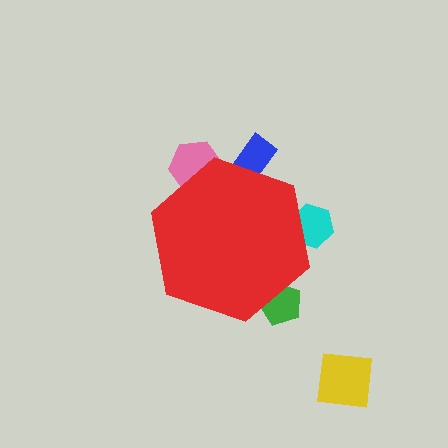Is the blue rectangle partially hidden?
Yes, the blue rectangle is partially hidden behind the red hexagon.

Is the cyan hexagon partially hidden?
Yes, the cyan hexagon is partially hidden behind the red hexagon.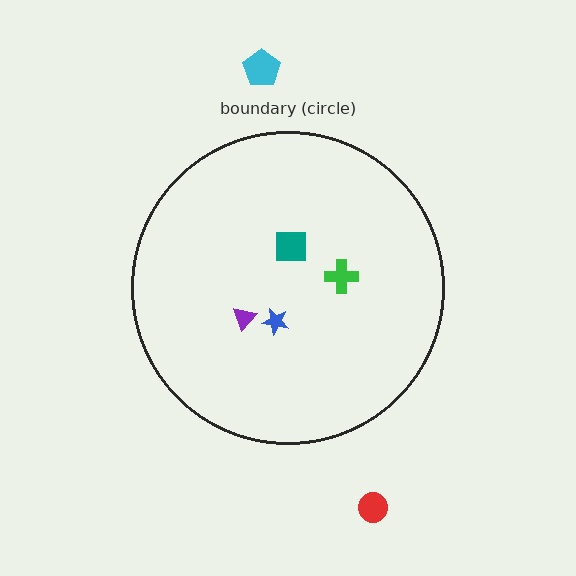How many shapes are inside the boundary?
4 inside, 2 outside.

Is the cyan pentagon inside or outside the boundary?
Outside.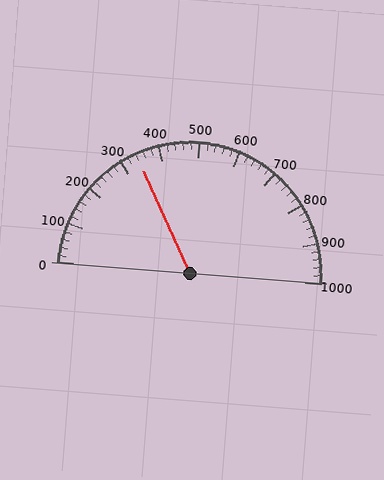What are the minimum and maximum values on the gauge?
The gauge ranges from 0 to 1000.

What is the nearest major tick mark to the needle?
The nearest major tick mark is 300.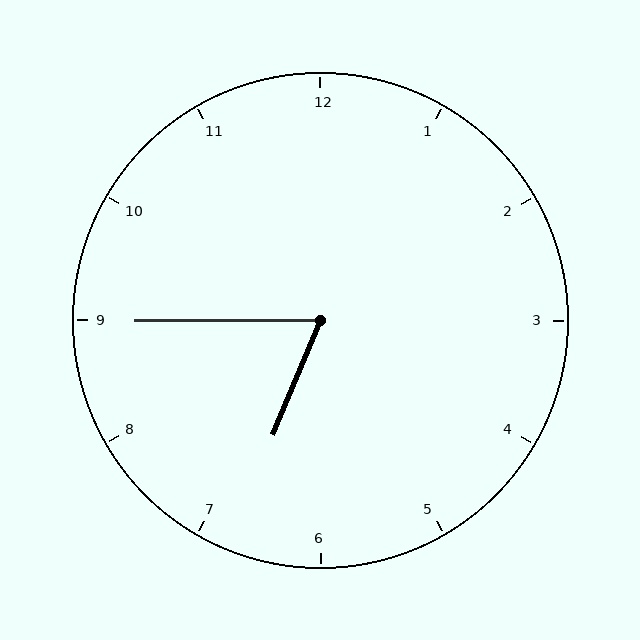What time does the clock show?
6:45.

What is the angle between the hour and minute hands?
Approximately 68 degrees.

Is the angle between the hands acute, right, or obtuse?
It is acute.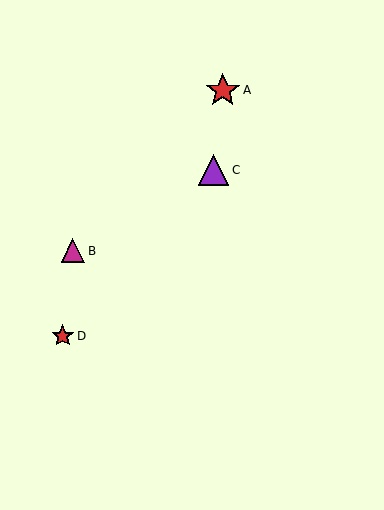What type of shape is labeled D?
Shape D is a red star.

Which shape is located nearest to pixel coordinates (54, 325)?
The red star (labeled D) at (63, 336) is nearest to that location.